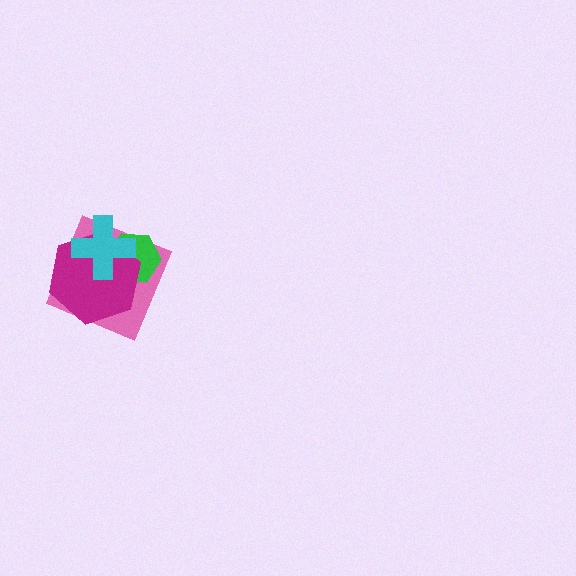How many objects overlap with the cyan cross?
3 objects overlap with the cyan cross.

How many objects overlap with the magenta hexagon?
3 objects overlap with the magenta hexagon.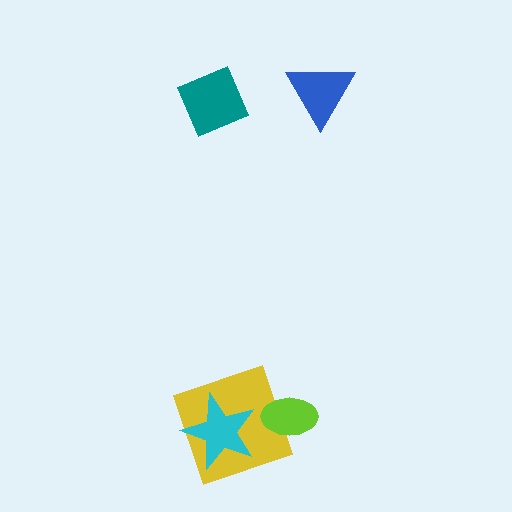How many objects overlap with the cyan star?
1 object overlaps with the cyan star.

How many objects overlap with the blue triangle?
0 objects overlap with the blue triangle.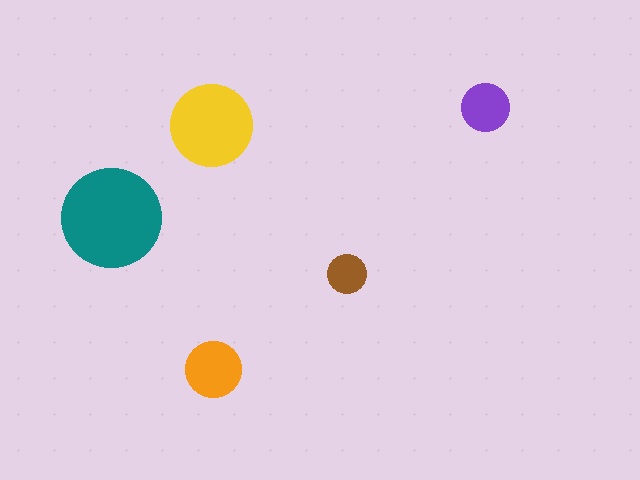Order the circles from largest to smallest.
the teal one, the yellow one, the orange one, the purple one, the brown one.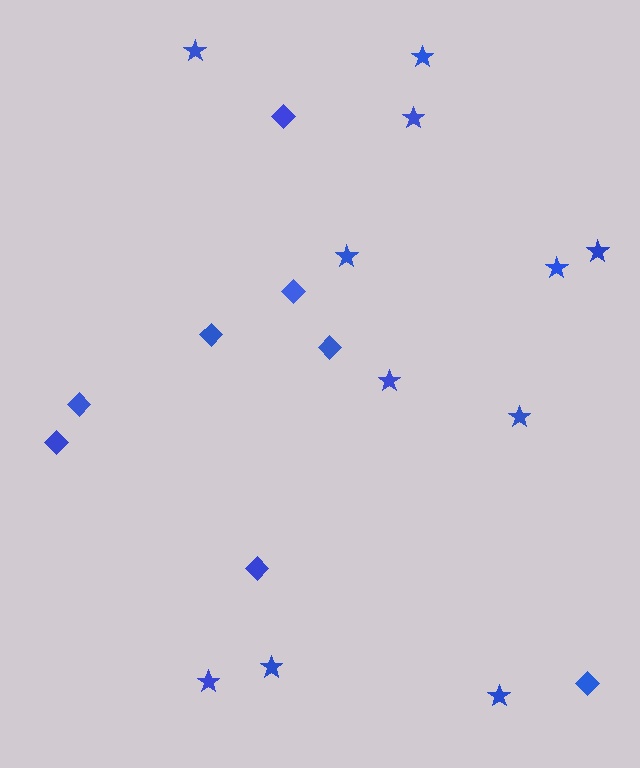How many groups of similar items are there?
There are 2 groups: one group of stars (11) and one group of diamonds (8).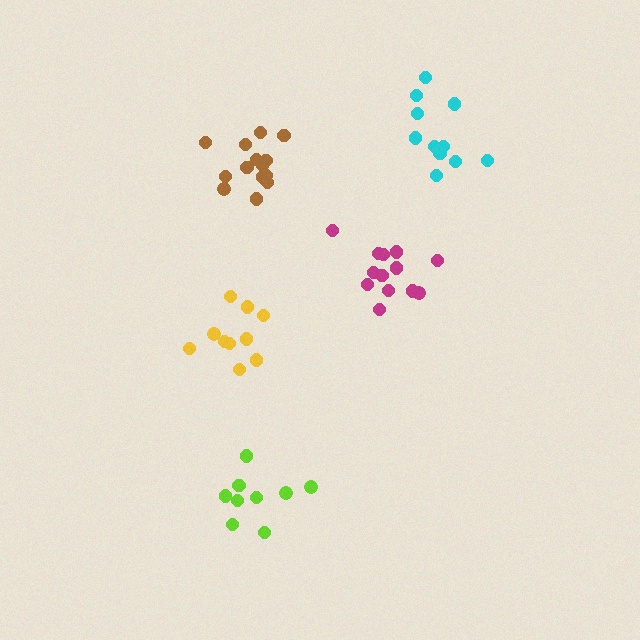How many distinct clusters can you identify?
There are 5 distinct clusters.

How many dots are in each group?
Group 1: 10 dots, Group 2: 9 dots, Group 3: 13 dots, Group 4: 14 dots, Group 5: 11 dots (57 total).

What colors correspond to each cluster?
The clusters are colored: yellow, lime, magenta, brown, cyan.